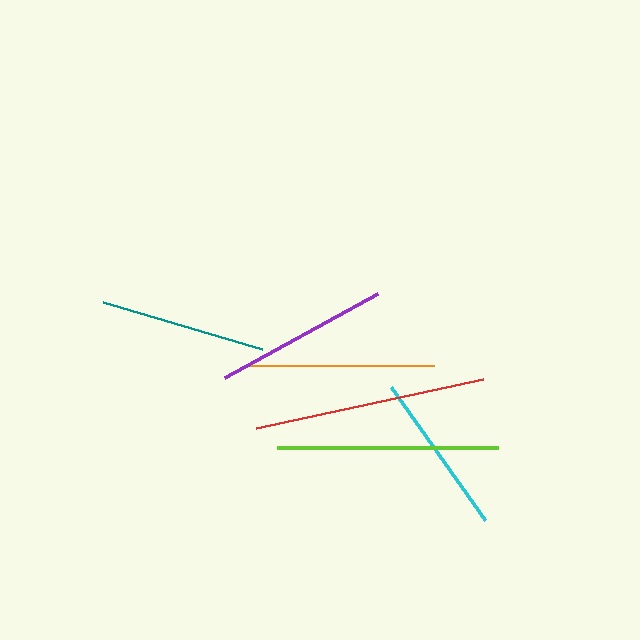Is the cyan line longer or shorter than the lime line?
The lime line is longer than the cyan line.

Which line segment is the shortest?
The cyan line is the shortest at approximately 162 pixels.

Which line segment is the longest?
The red line is the longest at approximately 232 pixels.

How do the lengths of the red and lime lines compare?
The red and lime lines are approximately the same length.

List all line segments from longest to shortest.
From longest to shortest: red, lime, orange, purple, teal, cyan.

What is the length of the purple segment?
The purple segment is approximately 174 pixels long.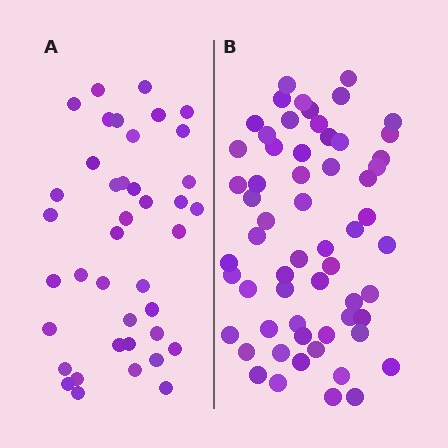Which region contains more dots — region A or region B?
Region B (the right region) has more dots.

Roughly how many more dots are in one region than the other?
Region B has approximately 20 more dots than region A.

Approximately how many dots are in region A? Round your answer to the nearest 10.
About 40 dots.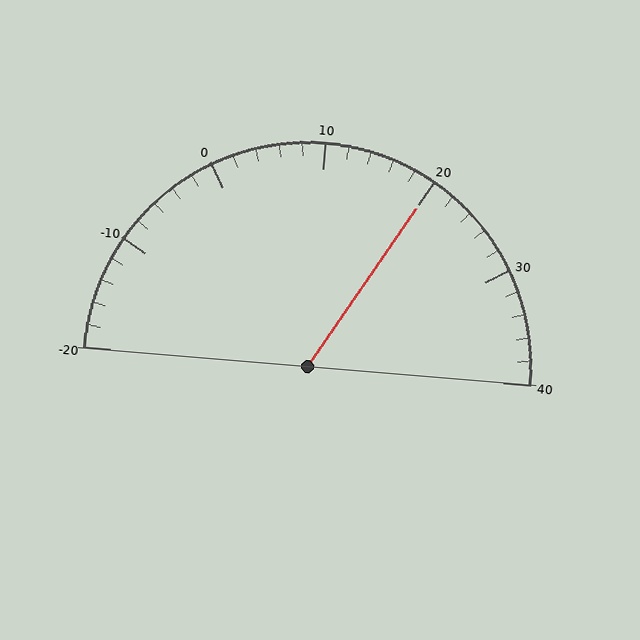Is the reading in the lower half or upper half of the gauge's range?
The reading is in the upper half of the range (-20 to 40).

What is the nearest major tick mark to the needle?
The nearest major tick mark is 20.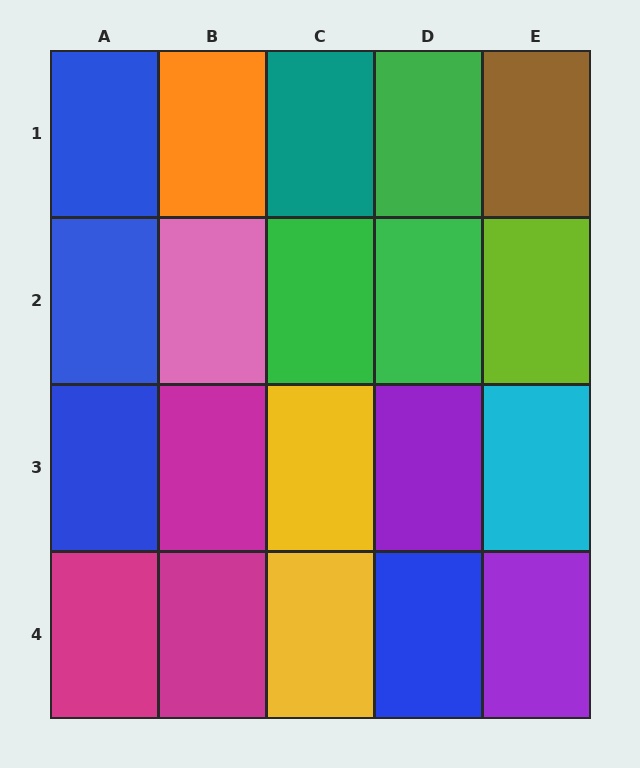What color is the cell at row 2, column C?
Green.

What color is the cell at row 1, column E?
Brown.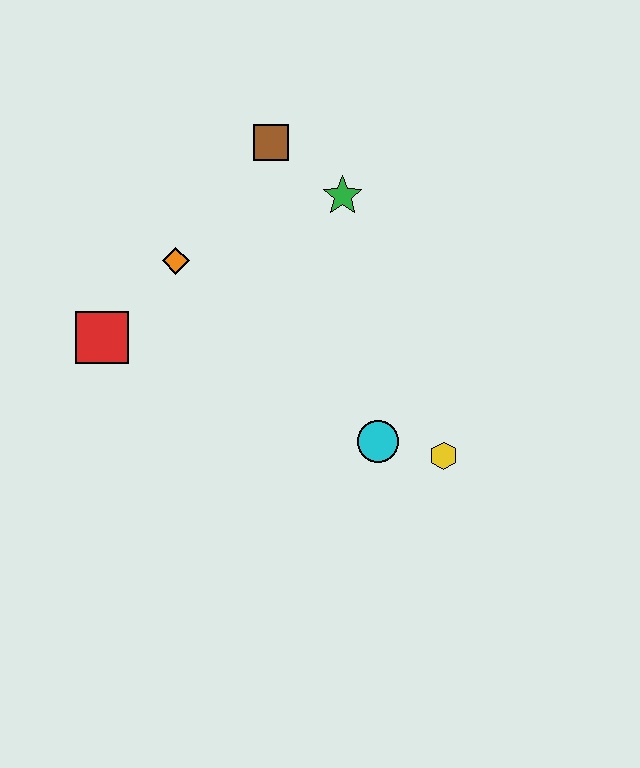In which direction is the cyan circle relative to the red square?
The cyan circle is to the right of the red square.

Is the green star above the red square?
Yes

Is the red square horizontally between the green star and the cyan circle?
No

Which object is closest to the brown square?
The green star is closest to the brown square.